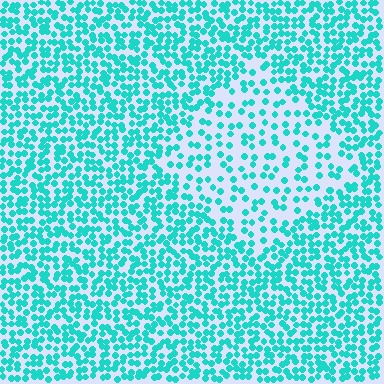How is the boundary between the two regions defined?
The boundary is defined by a change in element density (approximately 2.1x ratio). All elements are the same color, size, and shape.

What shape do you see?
I see a diamond.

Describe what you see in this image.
The image contains small cyan elements arranged at two different densities. A diamond-shaped region is visible where the elements are less densely packed than the surrounding area.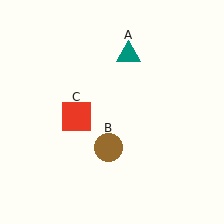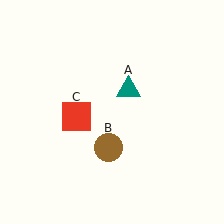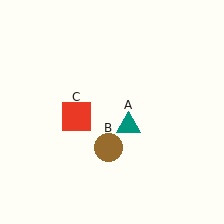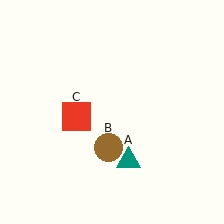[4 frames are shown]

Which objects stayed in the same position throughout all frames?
Brown circle (object B) and red square (object C) remained stationary.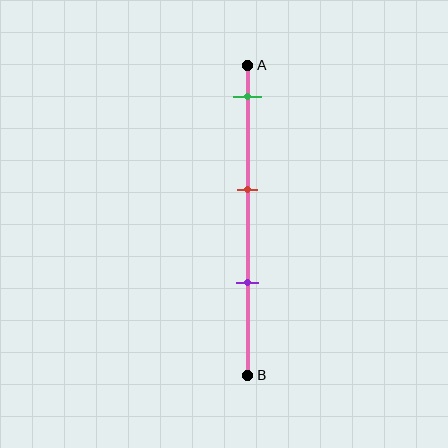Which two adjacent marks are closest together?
The red and purple marks are the closest adjacent pair.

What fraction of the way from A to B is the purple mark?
The purple mark is approximately 70% (0.7) of the way from A to B.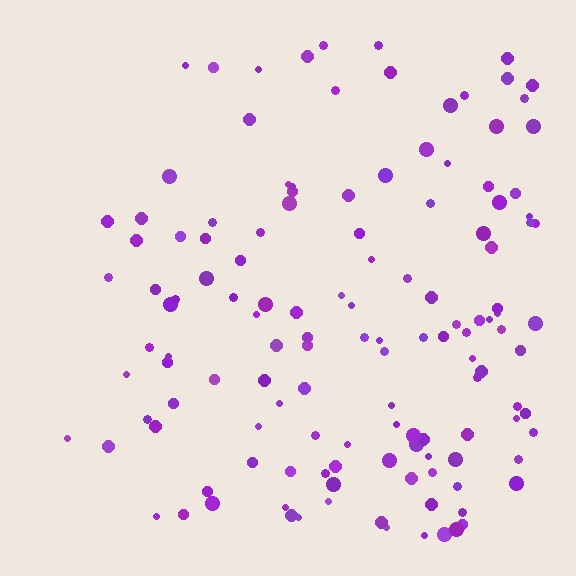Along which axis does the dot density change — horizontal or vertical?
Horizontal.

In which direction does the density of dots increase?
From left to right, with the right side densest.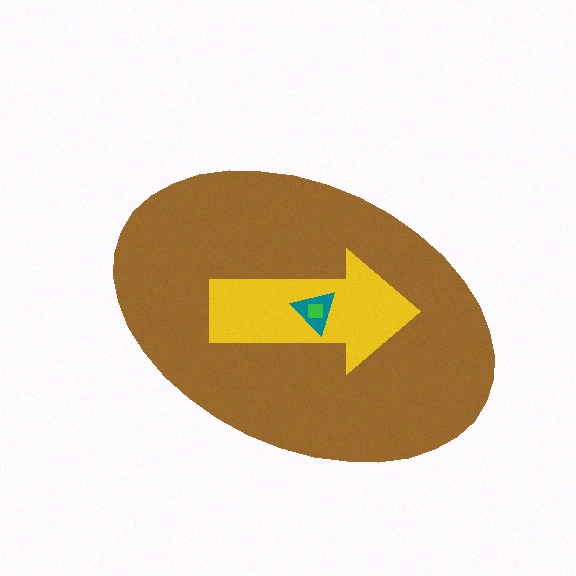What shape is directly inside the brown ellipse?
The yellow arrow.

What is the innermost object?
The green square.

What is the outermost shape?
The brown ellipse.